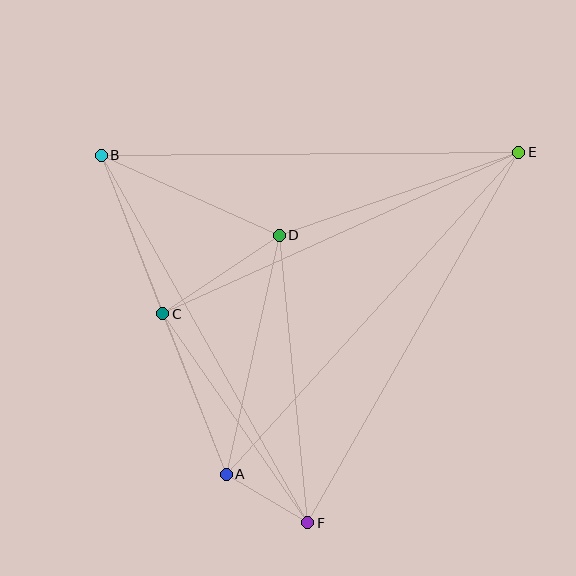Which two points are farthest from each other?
Points A and E are farthest from each other.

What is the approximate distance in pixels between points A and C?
The distance between A and C is approximately 172 pixels.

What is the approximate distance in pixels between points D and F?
The distance between D and F is approximately 289 pixels.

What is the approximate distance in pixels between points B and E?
The distance between B and E is approximately 417 pixels.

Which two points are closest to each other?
Points A and F are closest to each other.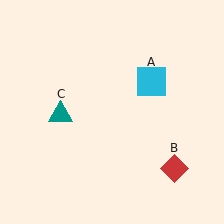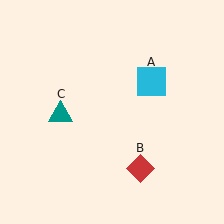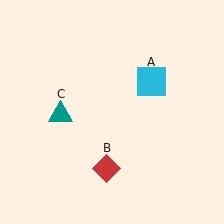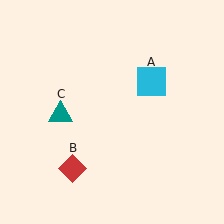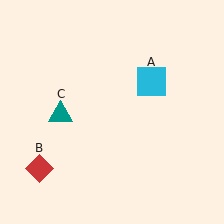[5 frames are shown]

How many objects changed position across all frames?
1 object changed position: red diamond (object B).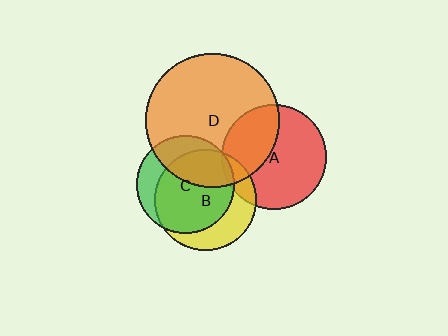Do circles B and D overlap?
Yes.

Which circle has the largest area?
Circle D (orange).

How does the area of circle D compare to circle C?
Approximately 1.9 times.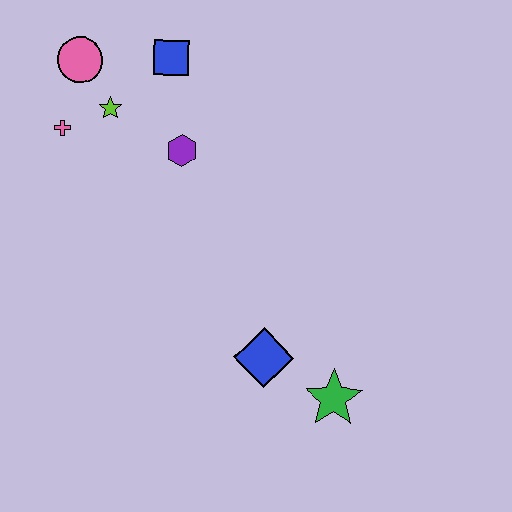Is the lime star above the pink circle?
No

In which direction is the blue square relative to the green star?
The blue square is above the green star.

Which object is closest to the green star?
The blue diamond is closest to the green star.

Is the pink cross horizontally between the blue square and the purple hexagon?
No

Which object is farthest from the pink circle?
The green star is farthest from the pink circle.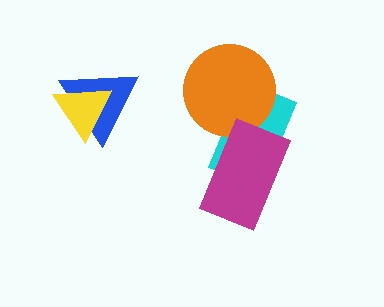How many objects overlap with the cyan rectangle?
2 objects overlap with the cyan rectangle.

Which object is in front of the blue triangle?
The yellow triangle is in front of the blue triangle.